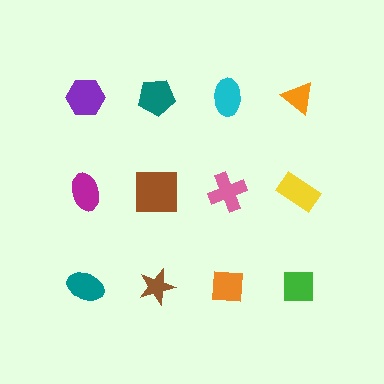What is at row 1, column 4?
An orange triangle.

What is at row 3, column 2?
A brown star.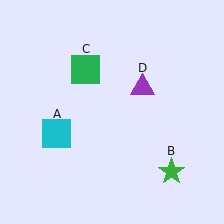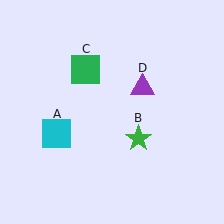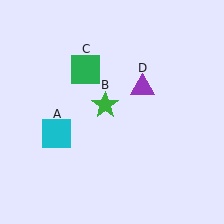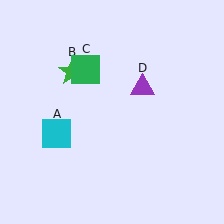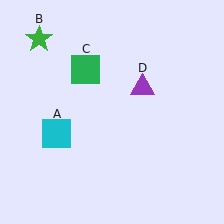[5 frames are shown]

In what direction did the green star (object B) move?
The green star (object B) moved up and to the left.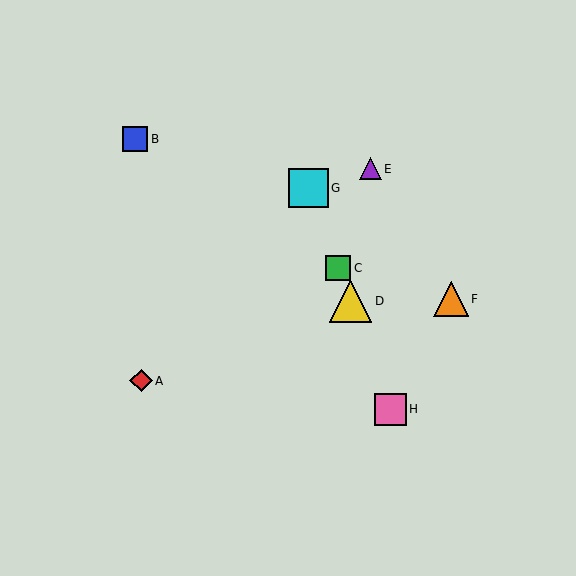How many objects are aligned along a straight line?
4 objects (C, D, G, H) are aligned along a straight line.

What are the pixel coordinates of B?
Object B is at (135, 139).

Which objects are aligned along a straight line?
Objects C, D, G, H are aligned along a straight line.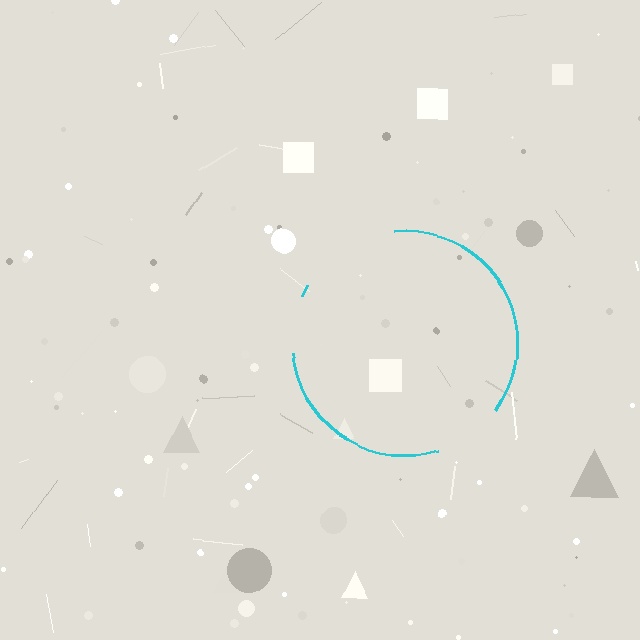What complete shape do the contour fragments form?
The contour fragments form a circle.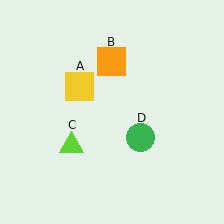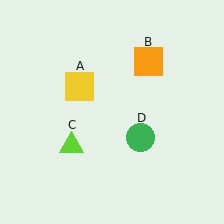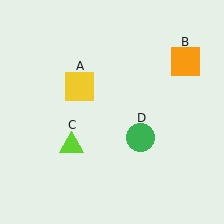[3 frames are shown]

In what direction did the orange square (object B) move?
The orange square (object B) moved right.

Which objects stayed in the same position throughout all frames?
Yellow square (object A) and lime triangle (object C) and green circle (object D) remained stationary.